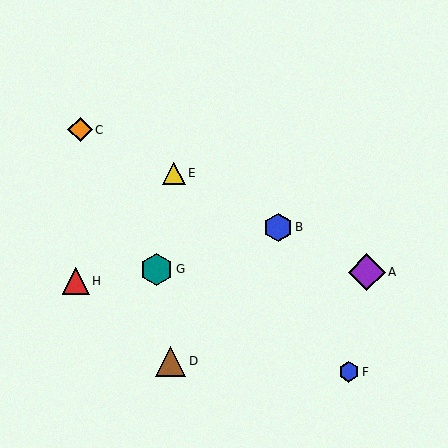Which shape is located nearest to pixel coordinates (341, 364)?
The blue hexagon (labeled F) at (349, 372) is nearest to that location.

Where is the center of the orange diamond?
The center of the orange diamond is at (80, 130).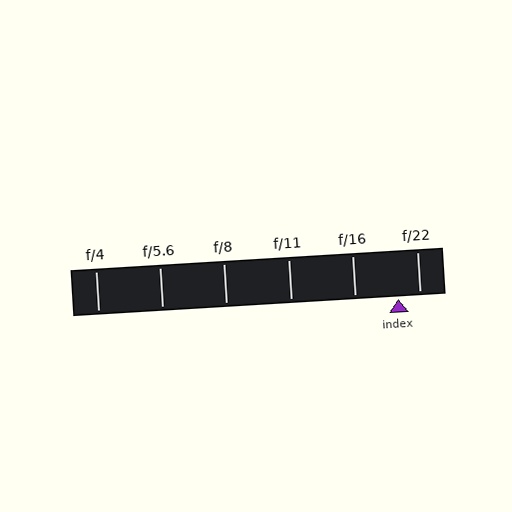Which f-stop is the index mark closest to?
The index mark is closest to f/22.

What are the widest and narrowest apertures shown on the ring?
The widest aperture shown is f/4 and the narrowest is f/22.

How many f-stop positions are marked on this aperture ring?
There are 6 f-stop positions marked.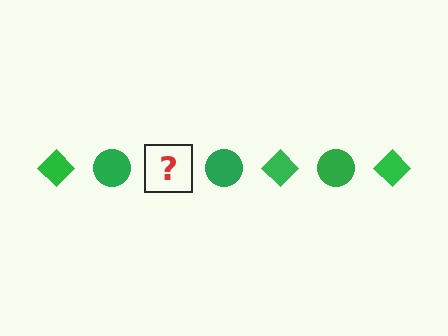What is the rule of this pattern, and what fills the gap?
The rule is that the pattern cycles through diamond, circle shapes in green. The gap should be filled with a green diamond.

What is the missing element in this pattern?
The missing element is a green diamond.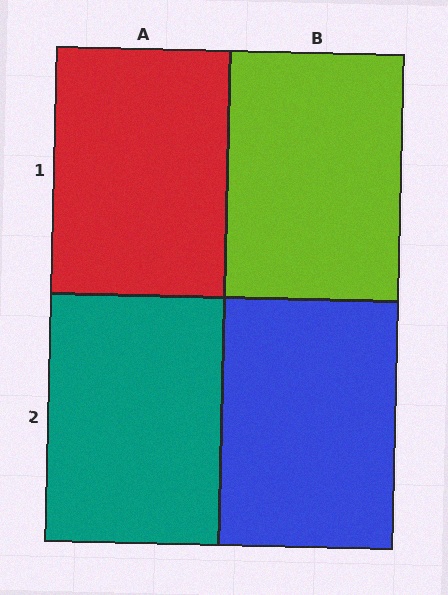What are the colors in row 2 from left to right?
Teal, blue.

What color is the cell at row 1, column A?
Red.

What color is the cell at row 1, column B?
Lime.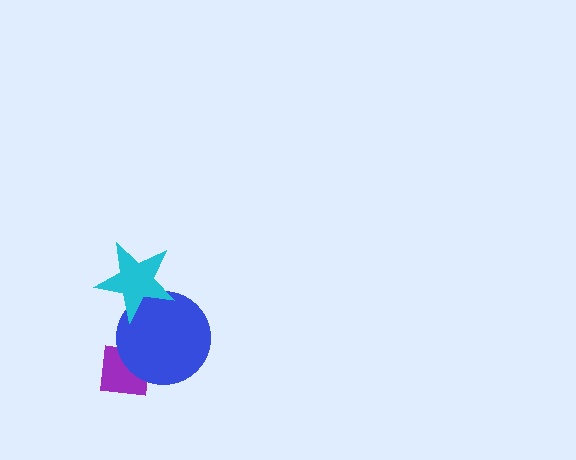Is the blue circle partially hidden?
Yes, it is partially covered by another shape.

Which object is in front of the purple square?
The blue circle is in front of the purple square.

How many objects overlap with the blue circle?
2 objects overlap with the blue circle.